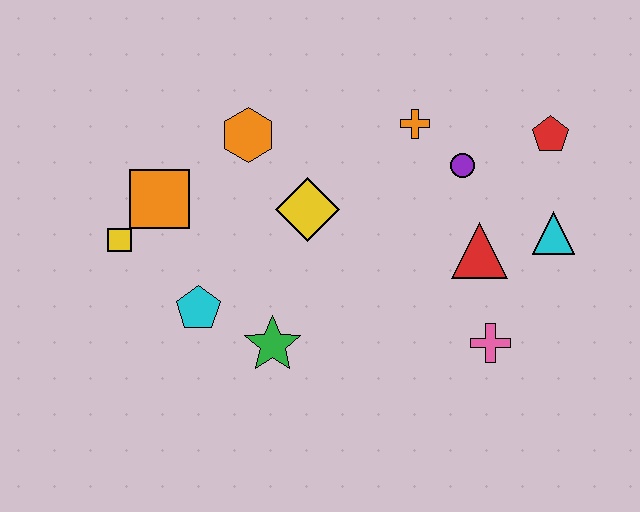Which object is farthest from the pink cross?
The yellow square is farthest from the pink cross.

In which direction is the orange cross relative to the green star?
The orange cross is above the green star.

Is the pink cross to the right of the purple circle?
Yes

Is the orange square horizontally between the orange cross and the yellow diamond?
No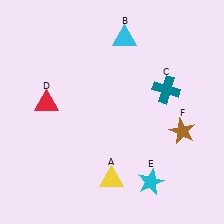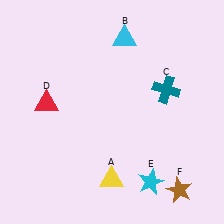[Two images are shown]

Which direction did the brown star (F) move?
The brown star (F) moved down.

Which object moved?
The brown star (F) moved down.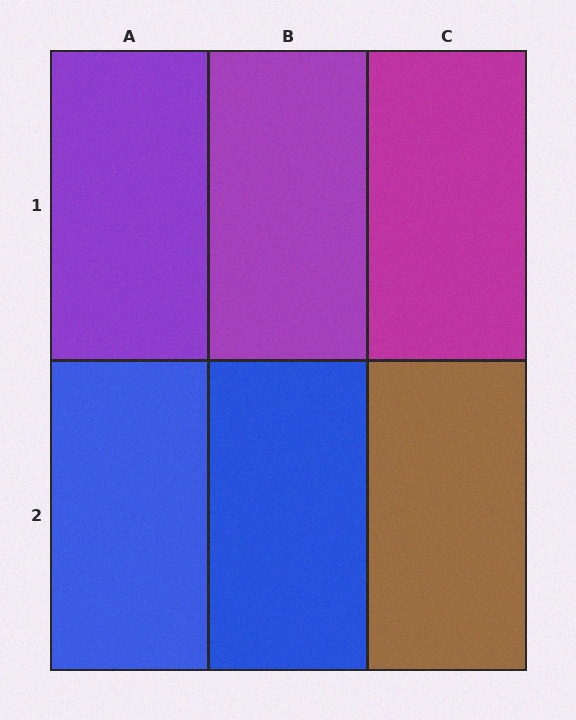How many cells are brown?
1 cell is brown.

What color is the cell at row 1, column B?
Purple.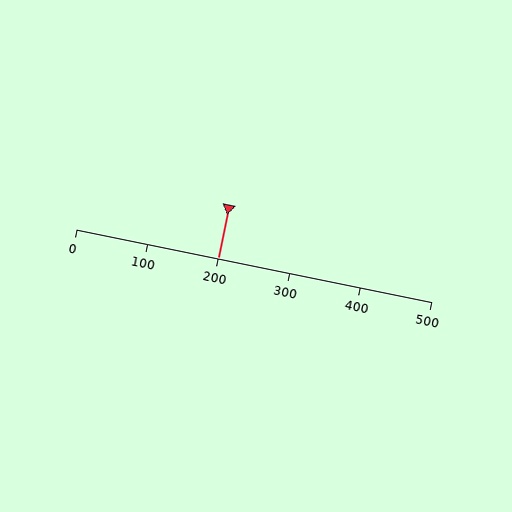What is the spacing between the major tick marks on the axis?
The major ticks are spaced 100 apart.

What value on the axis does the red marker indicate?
The marker indicates approximately 200.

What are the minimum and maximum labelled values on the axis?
The axis runs from 0 to 500.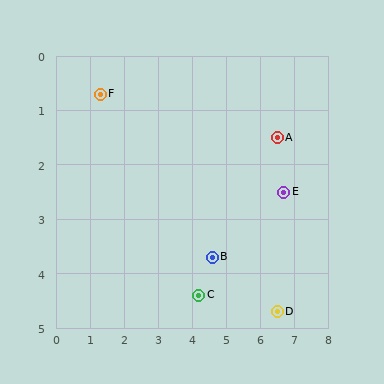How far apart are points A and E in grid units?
Points A and E are about 1.0 grid units apart.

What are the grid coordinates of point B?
Point B is at approximately (4.6, 3.7).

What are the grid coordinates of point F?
Point F is at approximately (1.3, 0.7).